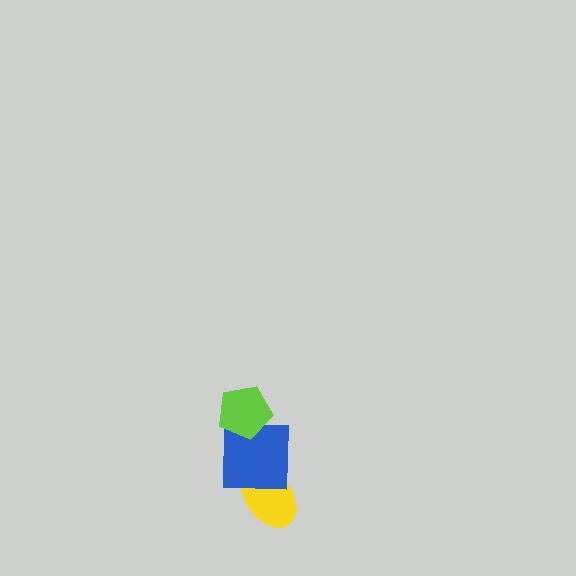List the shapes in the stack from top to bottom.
From top to bottom: the lime pentagon, the blue square, the yellow ellipse.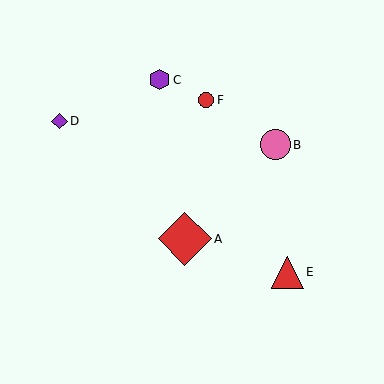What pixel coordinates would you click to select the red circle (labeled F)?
Click at (206, 100) to select the red circle F.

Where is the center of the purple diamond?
The center of the purple diamond is at (60, 121).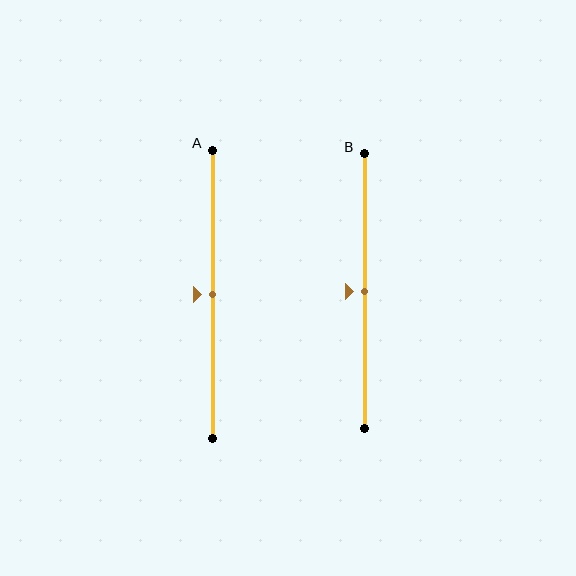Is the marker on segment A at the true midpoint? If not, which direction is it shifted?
Yes, the marker on segment A is at the true midpoint.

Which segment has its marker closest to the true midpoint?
Segment A has its marker closest to the true midpoint.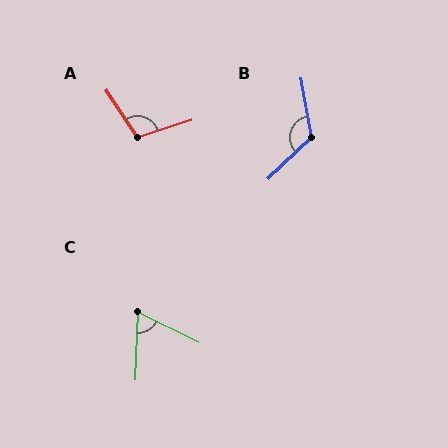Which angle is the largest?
B, at approximately 123 degrees.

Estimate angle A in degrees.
Approximately 107 degrees.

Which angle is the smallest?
C, at approximately 66 degrees.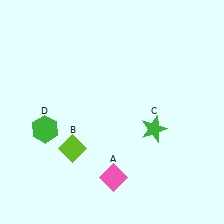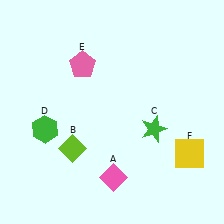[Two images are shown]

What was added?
A pink pentagon (E), a yellow square (F) were added in Image 2.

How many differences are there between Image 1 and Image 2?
There are 2 differences between the two images.